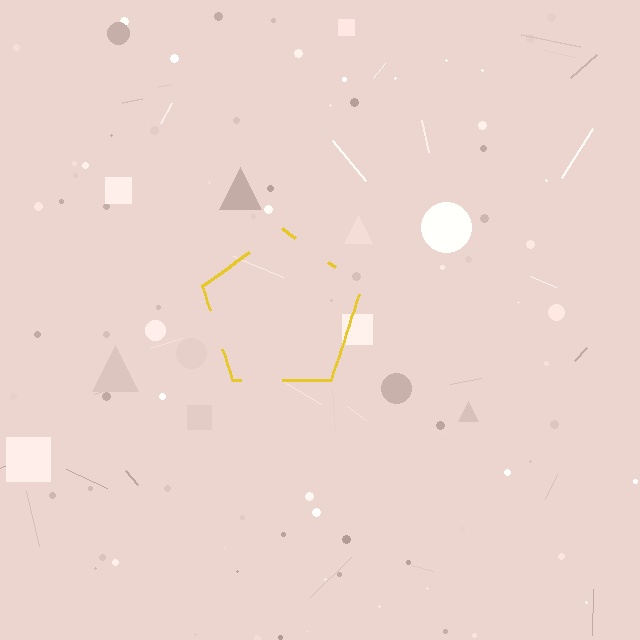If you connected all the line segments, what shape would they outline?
They would outline a pentagon.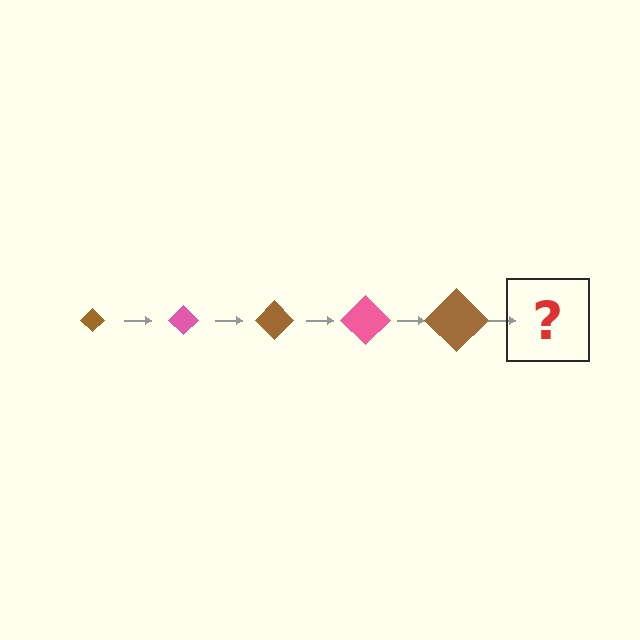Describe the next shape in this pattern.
It should be a pink diamond, larger than the previous one.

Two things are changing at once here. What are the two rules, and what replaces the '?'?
The two rules are that the diamond grows larger each step and the color cycles through brown and pink. The '?' should be a pink diamond, larger than the previous one.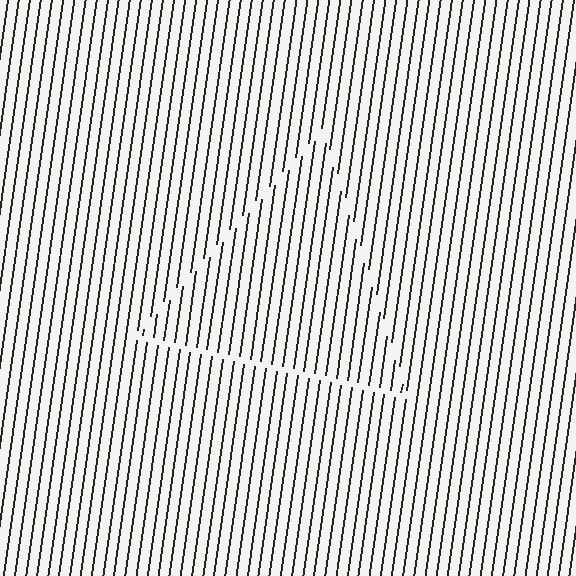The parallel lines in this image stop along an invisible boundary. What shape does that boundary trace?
An illusory triangle. The interior of the shape contains the same grating, shifted by half a period — the contour is defined by the phase discontinuity where line-ends from the inner and outer gratings abut.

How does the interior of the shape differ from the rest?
The interior of the shape contains the same grating, shifted by half a period — the contour is defined by the phase discontinuity where line-ends from the inner and outer gratings abut.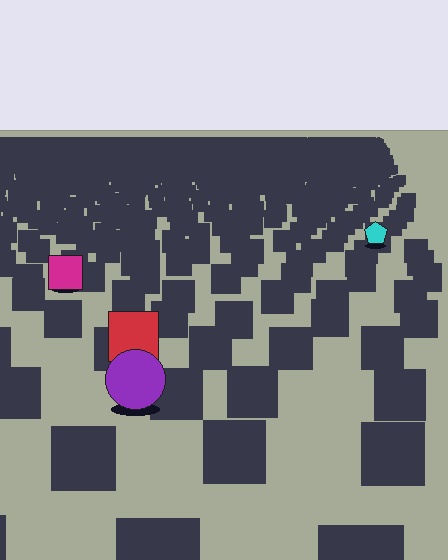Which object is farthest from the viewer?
The cyan pentagon is farthest from the viewer. It appears smaller and the ground texture around it is denser.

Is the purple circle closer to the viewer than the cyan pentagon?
Yes. The purple circle is closer — you can tell from the texture gradient: the ground texture is coarser near it.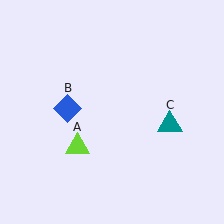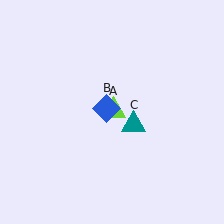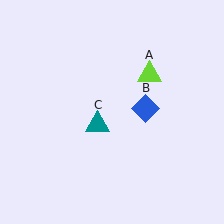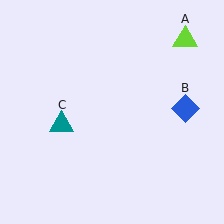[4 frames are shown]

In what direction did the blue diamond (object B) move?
The blue diamond (object B) moved right.